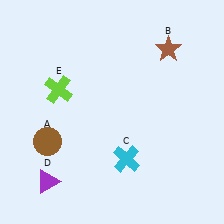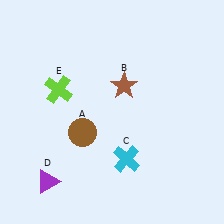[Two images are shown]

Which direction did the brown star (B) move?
The brown star (B) moved left.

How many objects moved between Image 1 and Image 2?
2 objects moved between the two images.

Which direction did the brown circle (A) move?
The brown circle (A) moved right.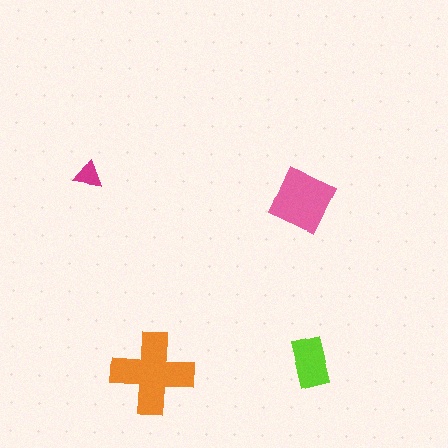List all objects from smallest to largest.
The magenta triangle, the lime rectangle, the pink square, the orange cross.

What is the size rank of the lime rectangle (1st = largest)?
3rd.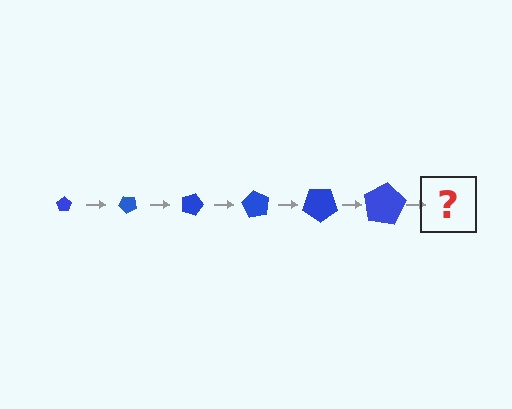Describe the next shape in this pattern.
It should be a pentagon, larger than the previous one and rotated 270 degrees from the start.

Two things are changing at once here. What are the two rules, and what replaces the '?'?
The two rules are that the pentagon grows larger each step and it rotates 45 degrees each step. The '?' should be a pentagon, larger than the previous one and rotated 270 degrees from the start.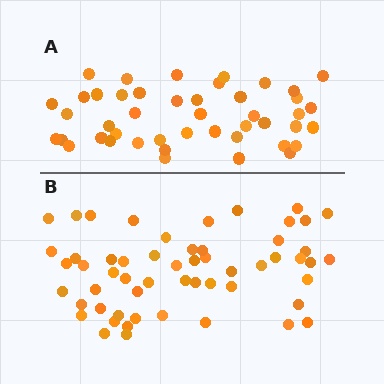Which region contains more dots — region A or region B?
Region B (the bottom region) has more dots.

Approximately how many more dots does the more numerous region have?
Region B has roughly 12 or so more dots than region A.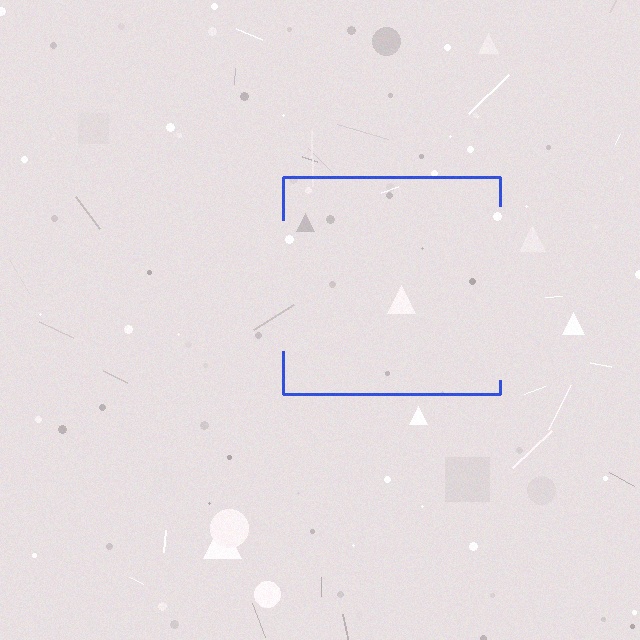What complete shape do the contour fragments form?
The contour fragments form a square.